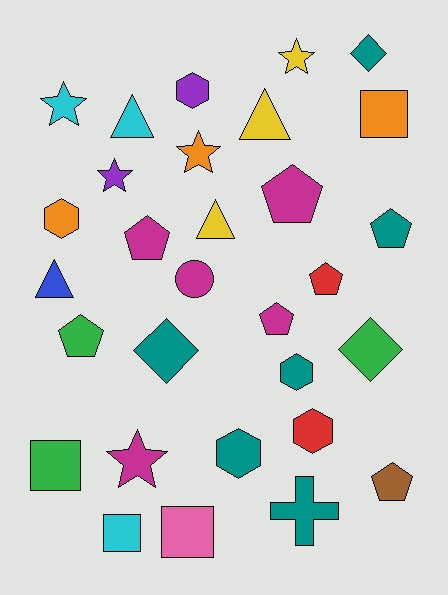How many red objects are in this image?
There are 2 red objects.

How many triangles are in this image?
There are 4 triangles.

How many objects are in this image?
There are 30 objects.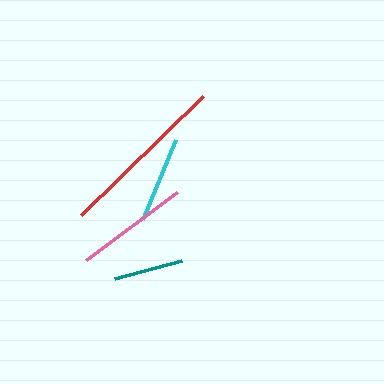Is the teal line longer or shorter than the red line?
The red line is longer than the teal line.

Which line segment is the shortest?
The teal line is the shortest at approximately 70 pixels.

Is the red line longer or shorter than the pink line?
The red line is longer than the pink line.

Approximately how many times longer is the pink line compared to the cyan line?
The pink line is approximately 1.3 times the length of the cyan line.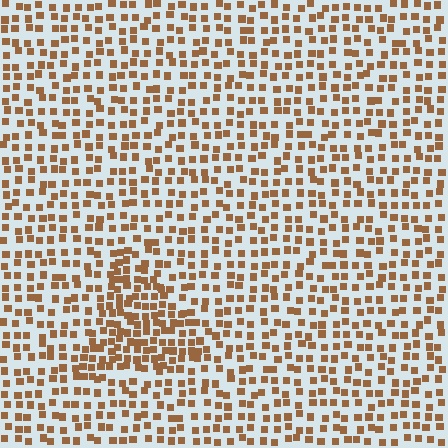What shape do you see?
I see a triangle.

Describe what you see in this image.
The image contains small brown elements arranged at two different densities. A triangle-shaped region is visible where the elements are more densely packed than the surrounding area.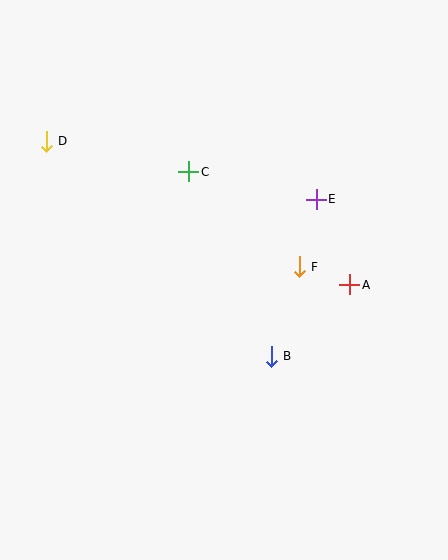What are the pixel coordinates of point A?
Point A is at (350, 285).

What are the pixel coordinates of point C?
Point C is at (189, 172).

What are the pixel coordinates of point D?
Point D is at (46, 141).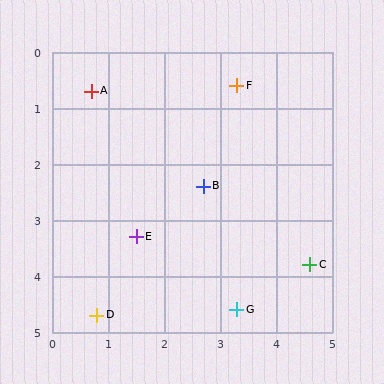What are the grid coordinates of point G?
Point G is at approximately (3.3, 4.6).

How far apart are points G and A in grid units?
Points G and A are about 4.7 grid units apart.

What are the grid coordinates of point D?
Point D is at approximately (0.8, 4.7).